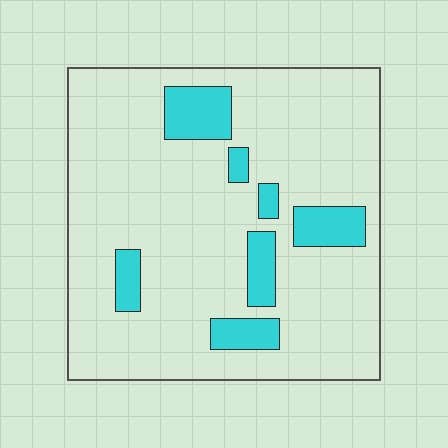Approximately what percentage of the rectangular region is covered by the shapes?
Approximately 15%.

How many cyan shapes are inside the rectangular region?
7.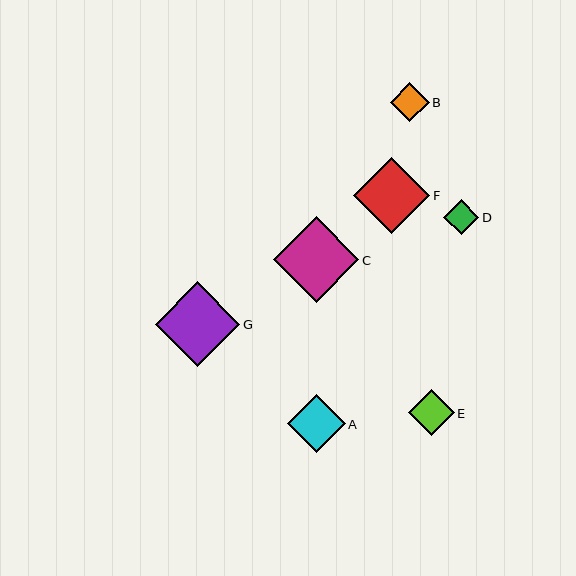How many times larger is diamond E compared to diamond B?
Diamond E is approximately 1.2 times the size of diamond B.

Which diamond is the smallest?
Diamond D is the smallest with a size of approximately 35 pixels.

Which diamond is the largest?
Diamond C is the largest with a size of approximately 86 pixels.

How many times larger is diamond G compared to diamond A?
Diamond G is approximately 1.5 times the size of diamond A.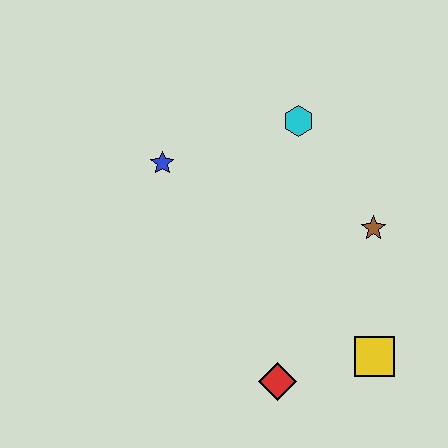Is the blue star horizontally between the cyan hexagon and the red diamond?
No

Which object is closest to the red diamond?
The yellow square is closest to the red diamond.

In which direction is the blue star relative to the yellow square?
The blue star is to the left of the yellow square.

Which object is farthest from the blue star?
The yellow square is farthest from the blue star.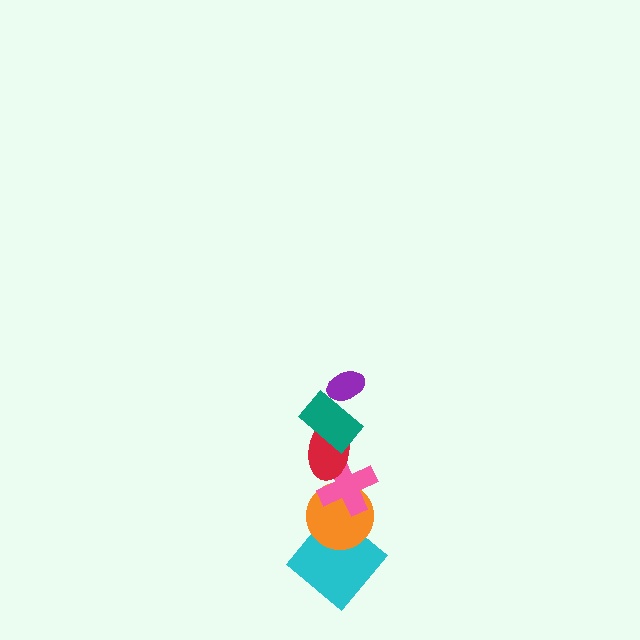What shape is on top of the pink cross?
The red ellipse is on top of the pink cross.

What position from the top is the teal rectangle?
The teal rectangle is 2nd from the top.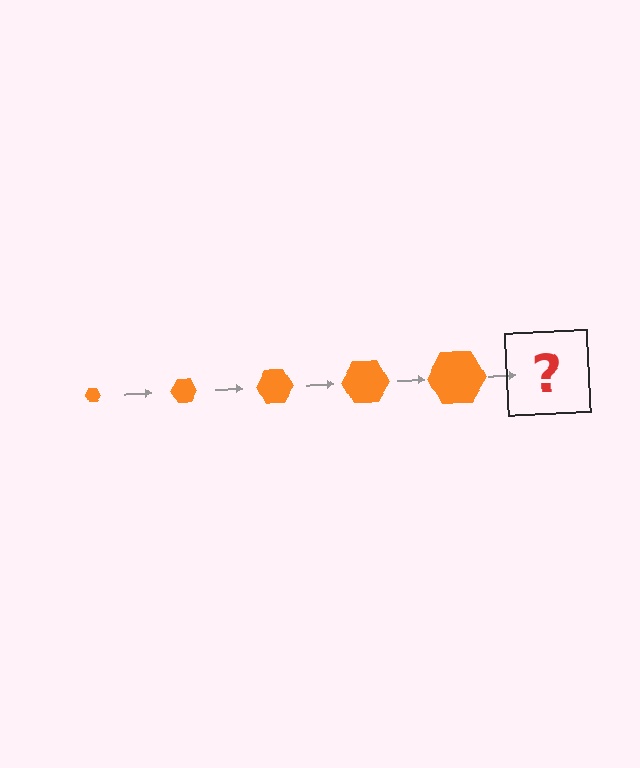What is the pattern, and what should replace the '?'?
The pattern is that the hexagon gets progressively larger each step. The '?' should be an orange hexagon, larger than the previous one.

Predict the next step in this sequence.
The next step is an orange hexagon, larger than the previous one.